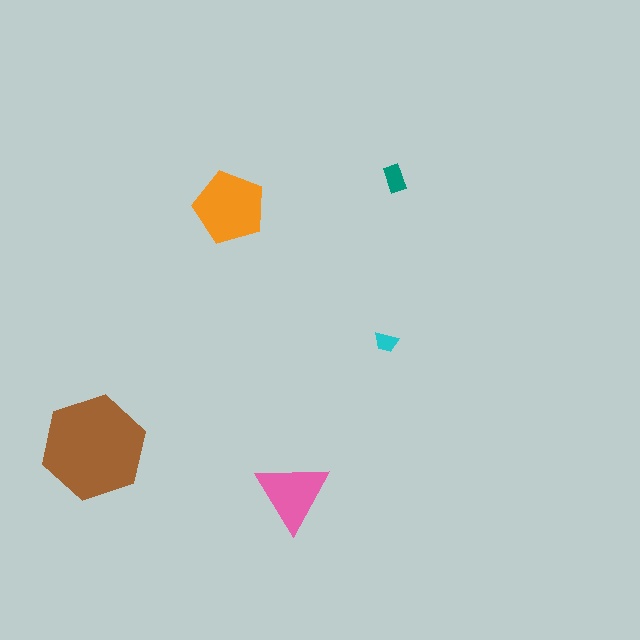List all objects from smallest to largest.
The cyan trapezoid, the teal rectangle, the pink triangle, the orange pentagon, the brown hexagon.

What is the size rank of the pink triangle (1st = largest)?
3rd.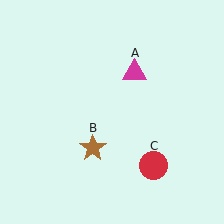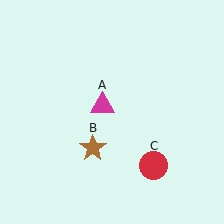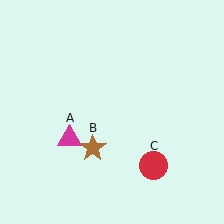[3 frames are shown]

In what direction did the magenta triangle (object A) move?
The magenta triangle (object A) moved down and to the left.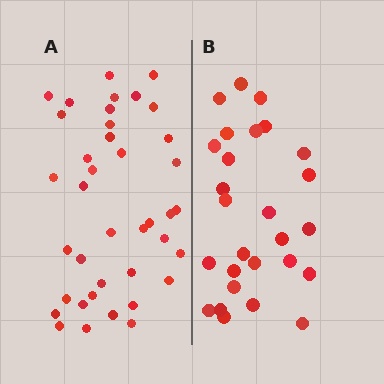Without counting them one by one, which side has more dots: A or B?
Region A (the left region) has more dots.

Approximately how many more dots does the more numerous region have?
Region A has roughly 12 or so more dots than region B.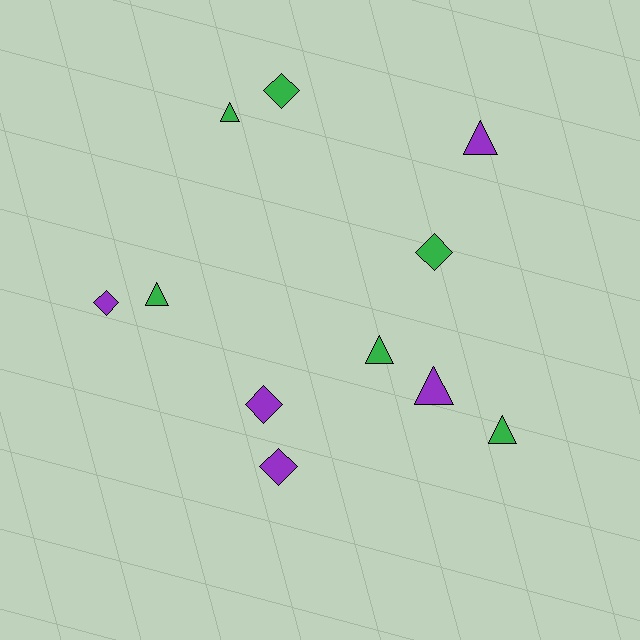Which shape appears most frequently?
Triangle, with 6 objects.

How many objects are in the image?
There are 11 objects.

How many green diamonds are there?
There are 2 green diamonds.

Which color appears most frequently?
Green, with 6 objects.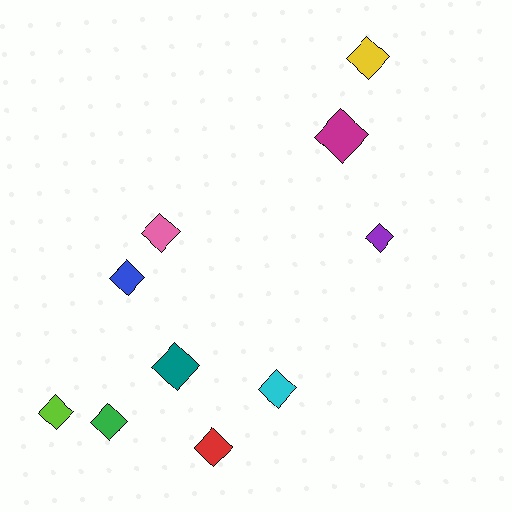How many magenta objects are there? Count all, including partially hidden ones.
There is 1 magenta object.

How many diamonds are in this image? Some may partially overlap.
There are 10 diamonds.